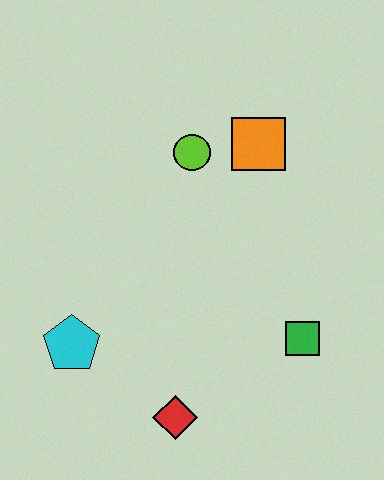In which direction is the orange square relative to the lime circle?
The orange square is to the right of the lime circle.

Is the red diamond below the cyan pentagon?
Yes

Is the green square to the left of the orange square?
No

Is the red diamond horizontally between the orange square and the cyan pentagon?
Yes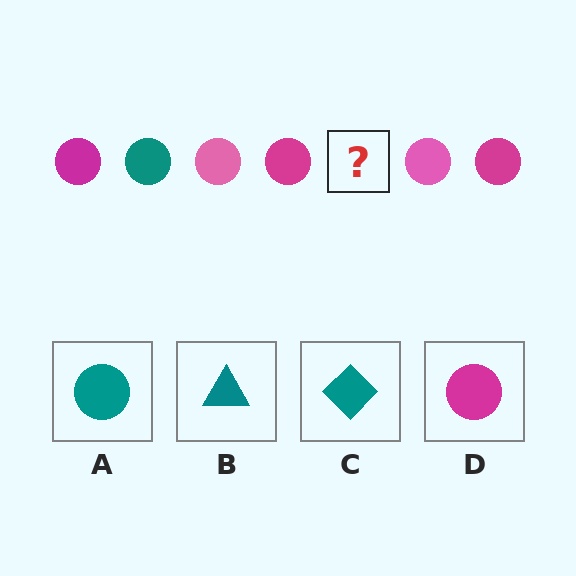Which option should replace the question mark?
Option A.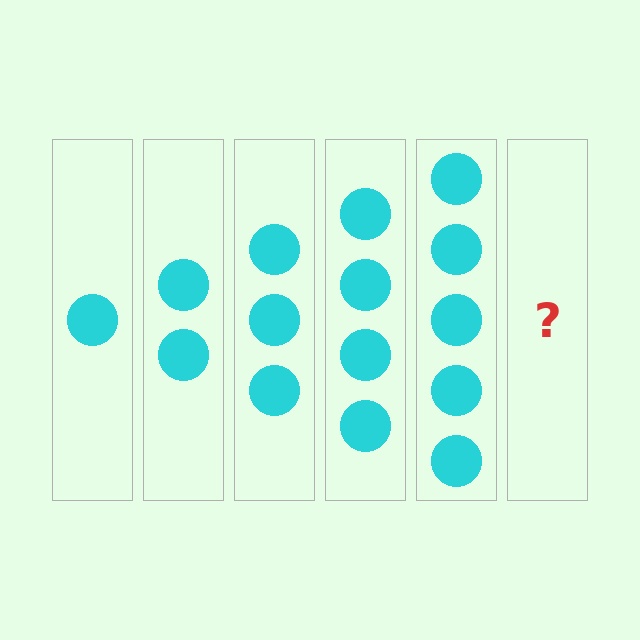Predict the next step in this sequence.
The next step is 6 circles.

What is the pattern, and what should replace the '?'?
The pattern is that each step adds one more circle. The '?' should be 6 circles.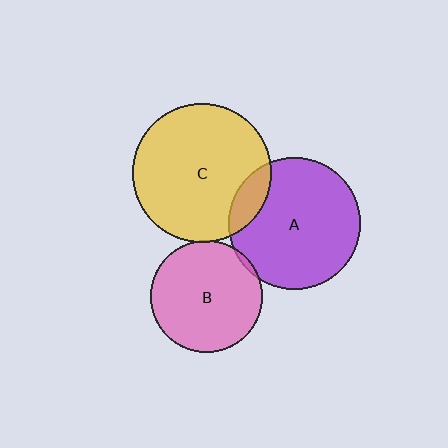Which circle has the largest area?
Circle C (yellow).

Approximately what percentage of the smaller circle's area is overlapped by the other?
Approximately 5%.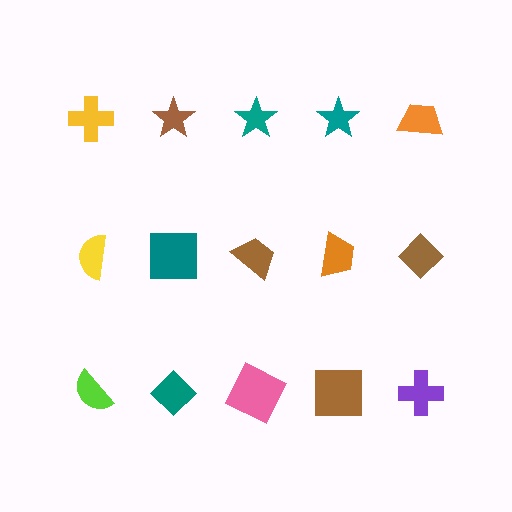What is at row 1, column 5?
An orange trapezoid.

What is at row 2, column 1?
A yellow semicircle.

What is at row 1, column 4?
A teal star.